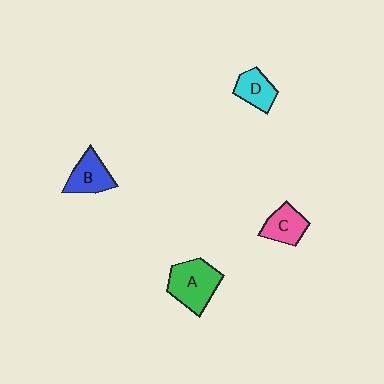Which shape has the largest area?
Shape A (green).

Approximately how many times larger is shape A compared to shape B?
Approximately 1.4 times.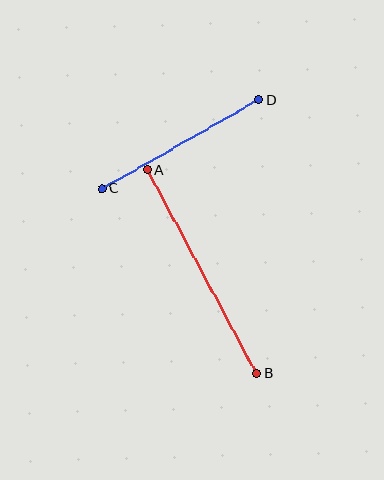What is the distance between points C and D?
The distance is approximately 180 pixels.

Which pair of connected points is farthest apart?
Points A and B are farthest apart.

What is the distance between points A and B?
The distance is approximately 231 pixels.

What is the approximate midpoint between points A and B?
The midpoint is at approximately (202, 272) pixels.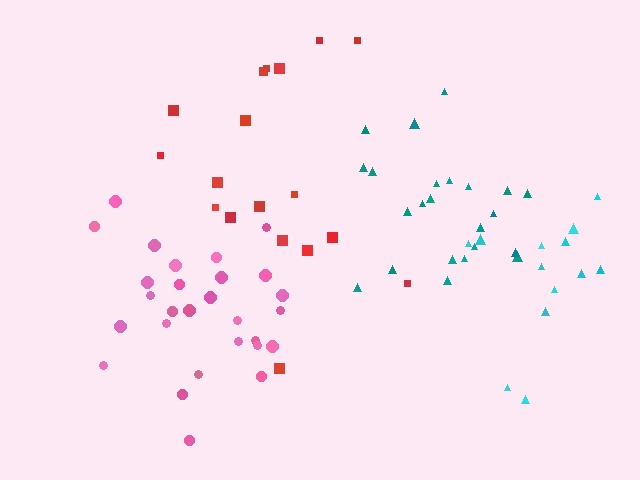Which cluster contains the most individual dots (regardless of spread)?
Pink (28).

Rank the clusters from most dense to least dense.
pink, teal, red, cyan.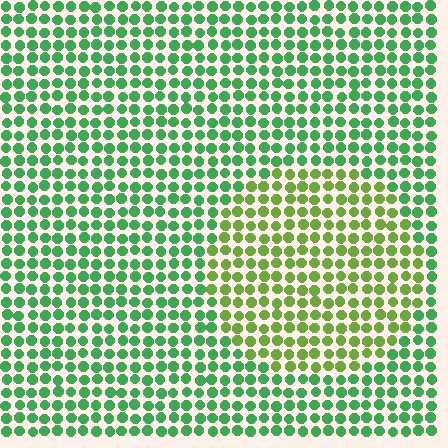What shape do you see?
I see a circle.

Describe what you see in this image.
The image is filled with small green elements in a uniform arrangement. A circle-shaped region is visible where the elements are tinted to a slightly different hue, forming a subtle color boundary.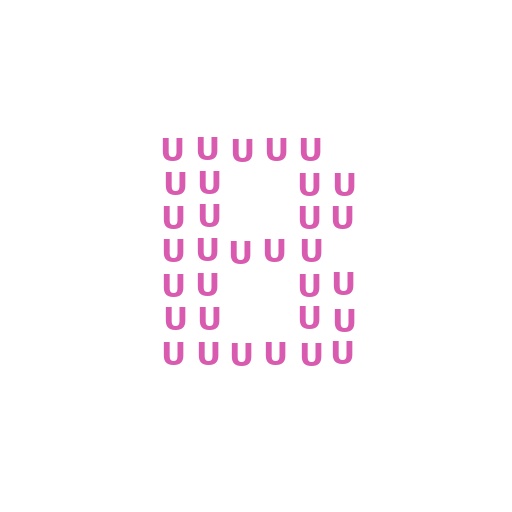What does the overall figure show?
The overall figure shows the letter B.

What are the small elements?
The small elements are letter U's.